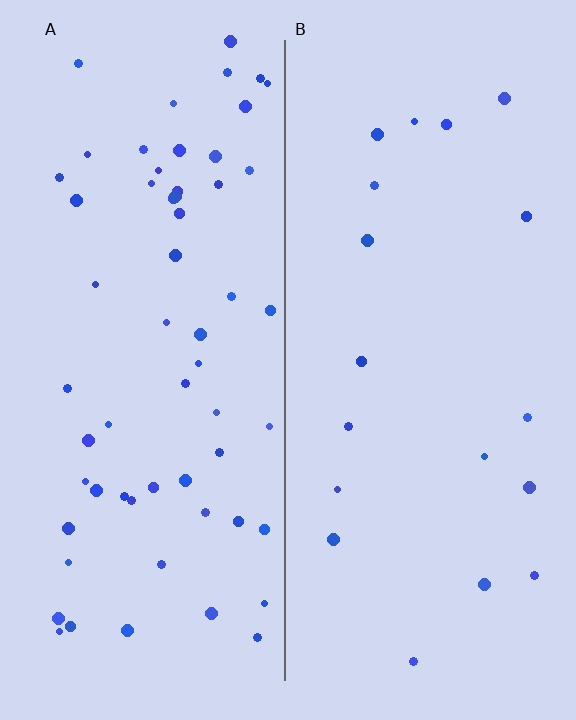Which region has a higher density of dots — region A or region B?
A (the left).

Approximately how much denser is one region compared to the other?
Approximately 3.3× — region A over region B.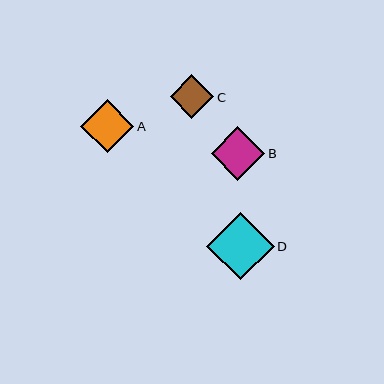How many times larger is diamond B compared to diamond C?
Diamond B is approximately 1.2 times the size of diamond C.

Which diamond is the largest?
Diamond D is the largest with a size of approximately 68 pixels.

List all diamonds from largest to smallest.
From largest to smallest: D, B, A, C.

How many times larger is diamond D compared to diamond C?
Diamond D is approximately 1.6 times the size of diamond C.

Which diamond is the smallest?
Diamond C is the smallest with a size of approximately 44 pixels.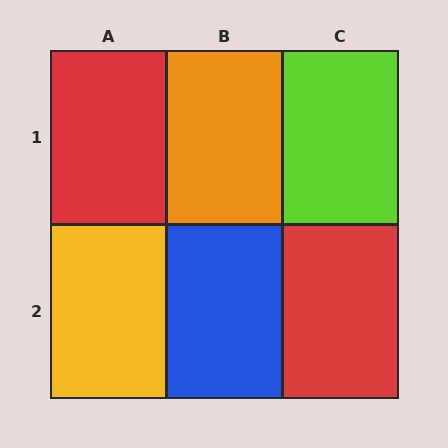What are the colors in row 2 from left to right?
Yellow, blue, red.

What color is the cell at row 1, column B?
Orange.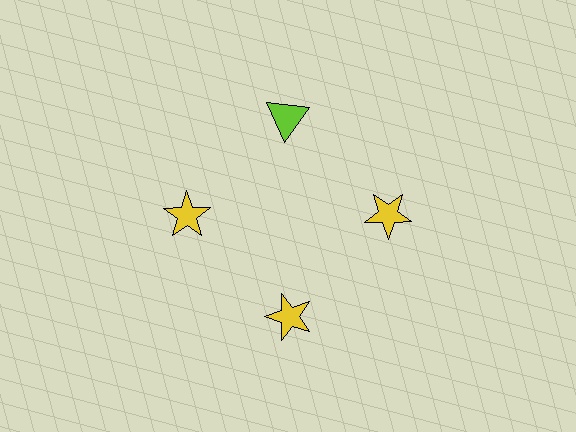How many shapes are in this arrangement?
There are 4 shapes arranged in a ring pattern.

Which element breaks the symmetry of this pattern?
The lime triangle at roughly the 12 o'clock position breaks the symmetry. All other shapes are yellow stars.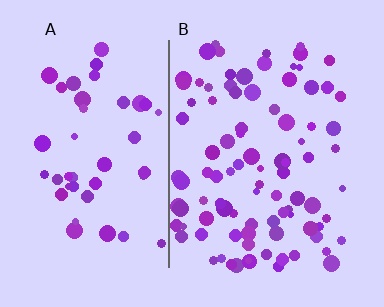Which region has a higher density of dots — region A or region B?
B (the right).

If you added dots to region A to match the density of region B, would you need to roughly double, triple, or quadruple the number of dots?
Approximately double.